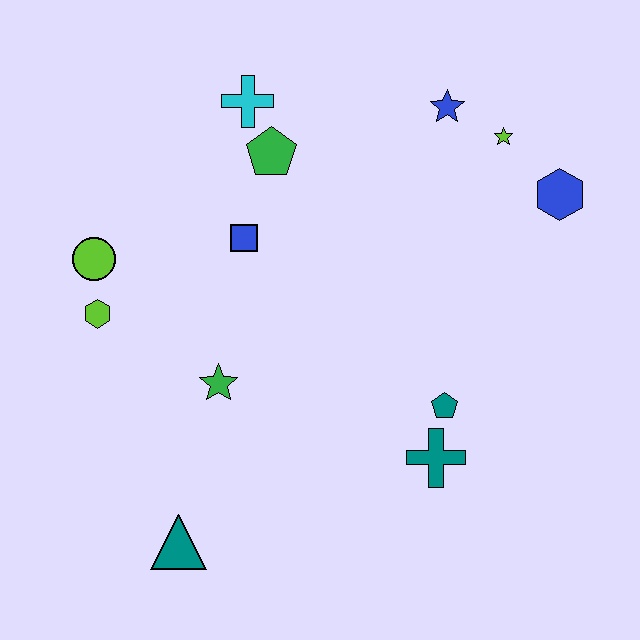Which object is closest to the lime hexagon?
The lime circle is closest to the lime hexagon.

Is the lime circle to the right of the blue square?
No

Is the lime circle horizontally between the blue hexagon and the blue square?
No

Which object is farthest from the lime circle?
The blue hexagon is farthest from the lime circle.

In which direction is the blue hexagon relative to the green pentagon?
The blue hexagon is to the right of the green pentagon.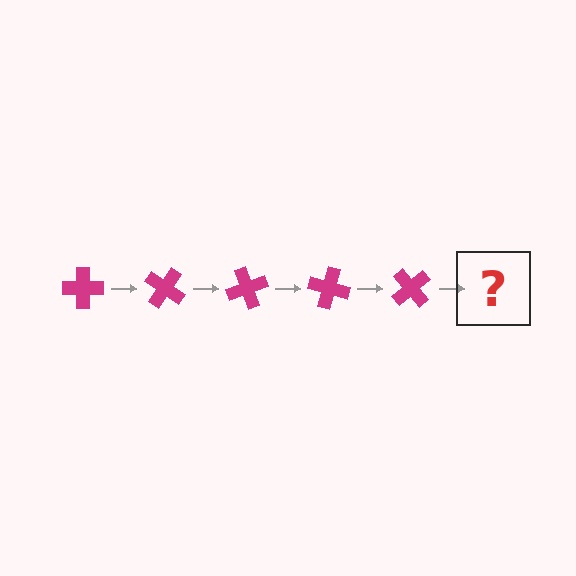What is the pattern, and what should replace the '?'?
The pattern is that the cross rotates 35 degrees each step. The '?' should be a magenta cross rotated 175 degrees.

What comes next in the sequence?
The next element should be a magenta cross rotated 175 degrees.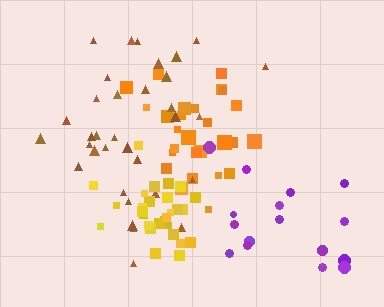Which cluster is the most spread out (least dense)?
Purple.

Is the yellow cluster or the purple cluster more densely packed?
Yellow.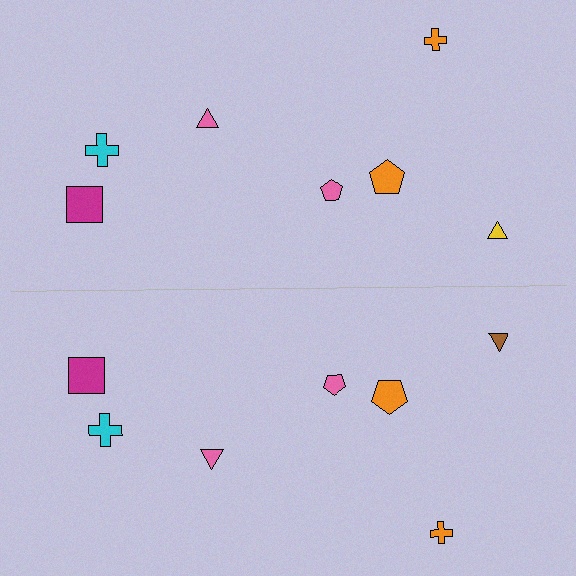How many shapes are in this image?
There are 14 shapes in this image.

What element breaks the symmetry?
The brown triangle on the bottom side breaks the symmetry — its mirror counterpart is yellow.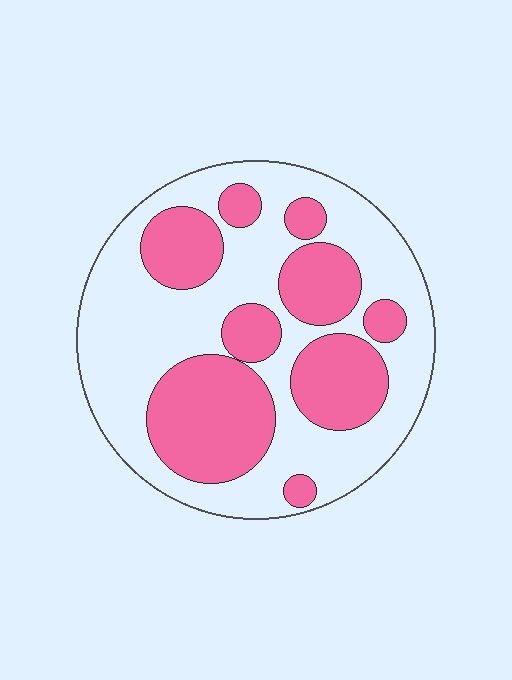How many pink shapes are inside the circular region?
9.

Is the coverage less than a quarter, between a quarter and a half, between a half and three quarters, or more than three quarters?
Between a quarter and a half.